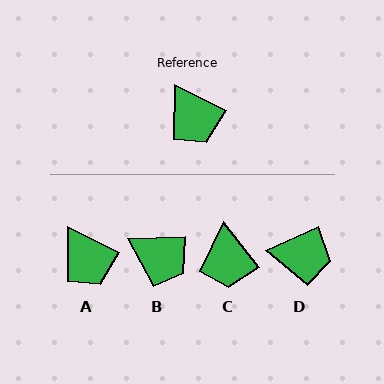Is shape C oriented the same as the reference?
No, it is off by about 26 degrees.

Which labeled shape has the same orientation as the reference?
A.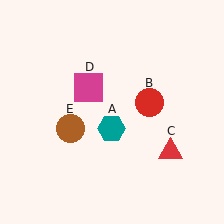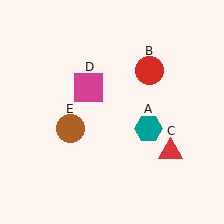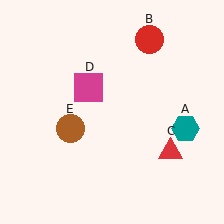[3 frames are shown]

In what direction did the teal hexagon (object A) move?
The teal hexagon (object A) moved right.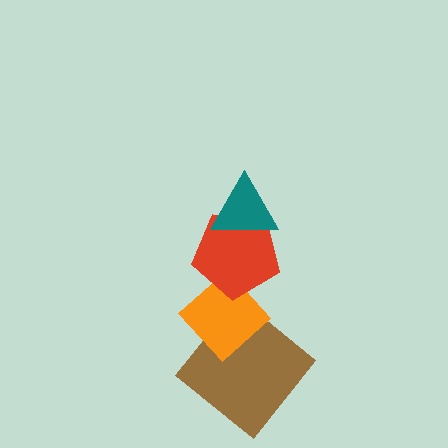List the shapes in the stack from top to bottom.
From top to bottom: the teal triangle, the red pentagon, the orange diamond, the brown diamond.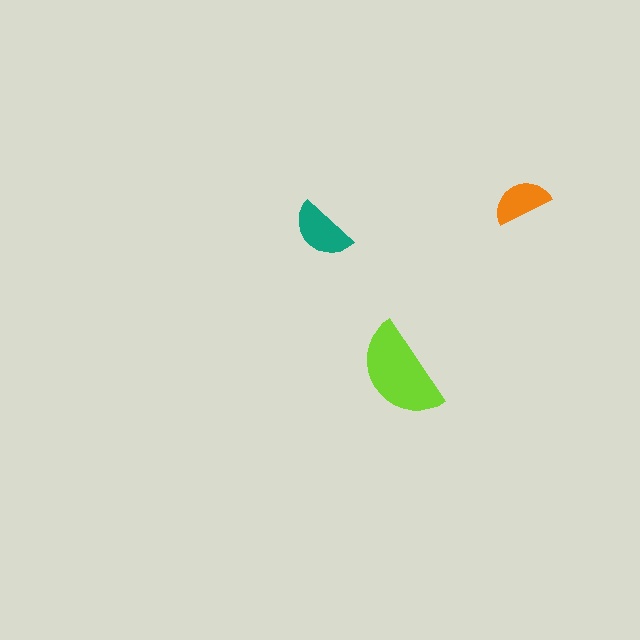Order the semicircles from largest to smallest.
the lime one, the teal one, the orange one.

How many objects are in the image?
There are 3 objects in the image.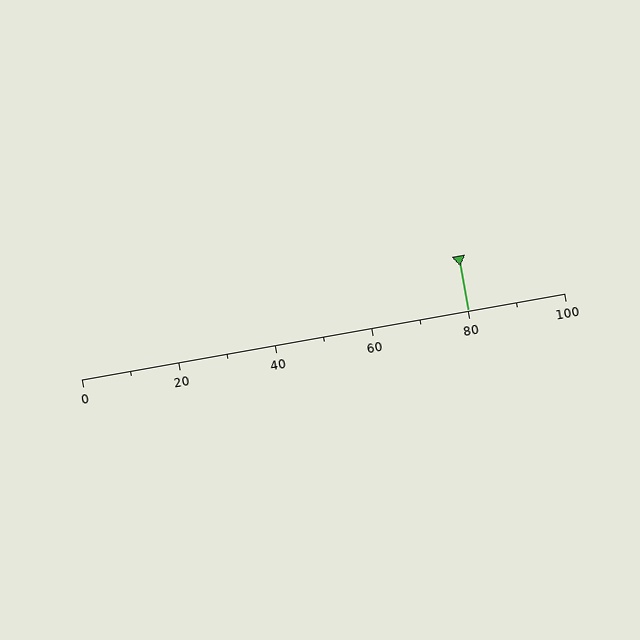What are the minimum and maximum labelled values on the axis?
The axis runs from 0 to 100.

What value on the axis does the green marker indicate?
The marker indicates approximately 80.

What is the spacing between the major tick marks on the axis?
The major ticks are spaced 20 apart.